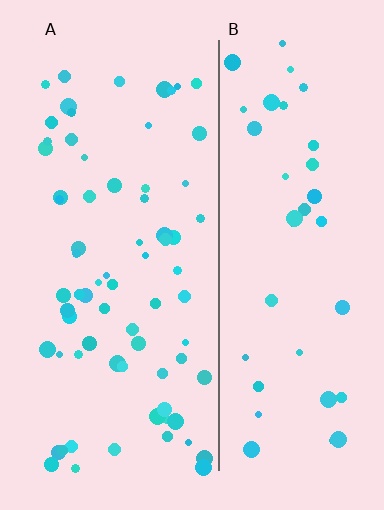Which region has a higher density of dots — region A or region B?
A (the left).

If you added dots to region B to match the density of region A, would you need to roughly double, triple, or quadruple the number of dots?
Approximately double.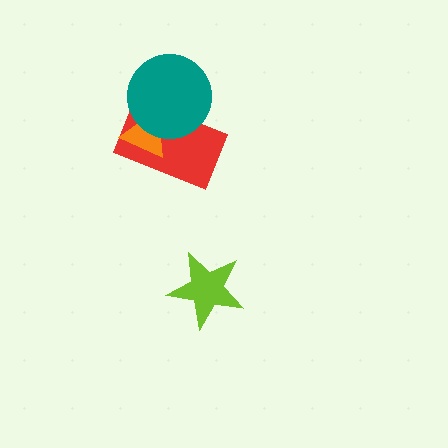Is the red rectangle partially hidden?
Yes, it is partially covered by another shape.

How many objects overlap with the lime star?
0 objects overlap with the lime star.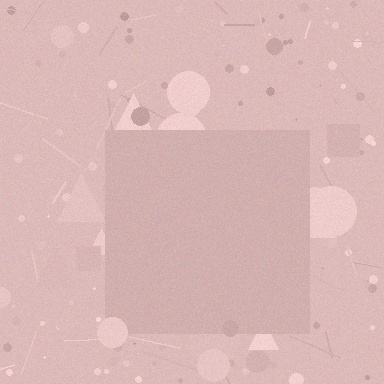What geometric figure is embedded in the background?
A square is embedded in the background.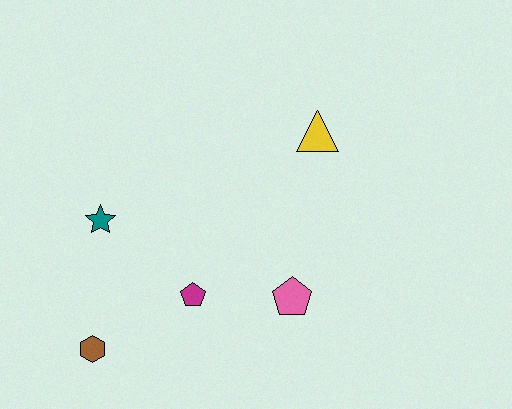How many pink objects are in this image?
There is 1 pink object.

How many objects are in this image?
There are 5 objects.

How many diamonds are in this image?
There are no diamonds.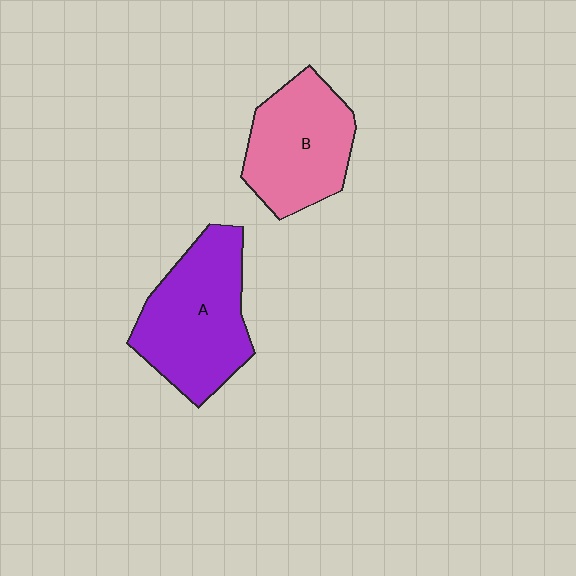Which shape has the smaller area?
Shape B (pink).